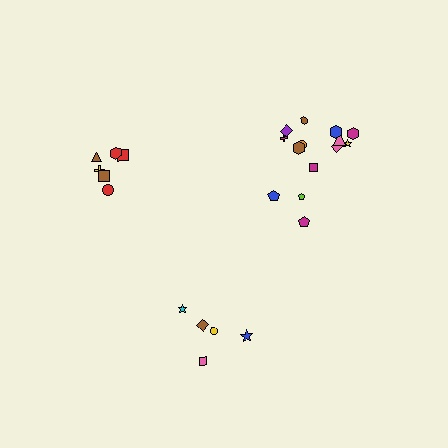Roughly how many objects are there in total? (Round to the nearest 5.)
Roughly 25 objects in total.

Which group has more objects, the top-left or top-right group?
The top-right group.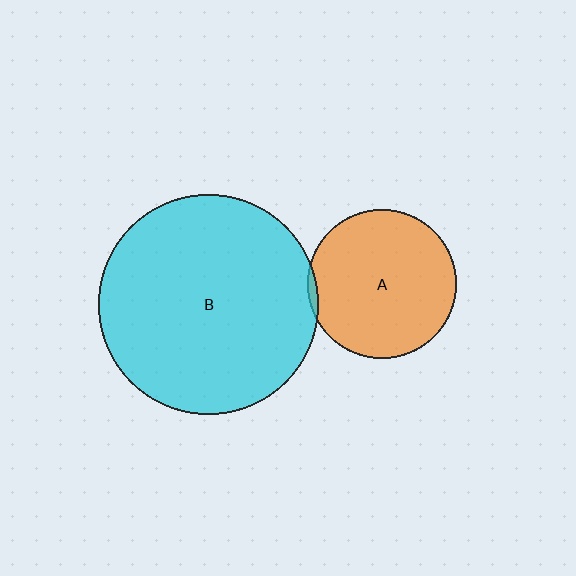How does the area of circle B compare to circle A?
Approximately 2.2 times.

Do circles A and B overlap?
Yes.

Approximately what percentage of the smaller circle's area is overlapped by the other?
Approximately 5%.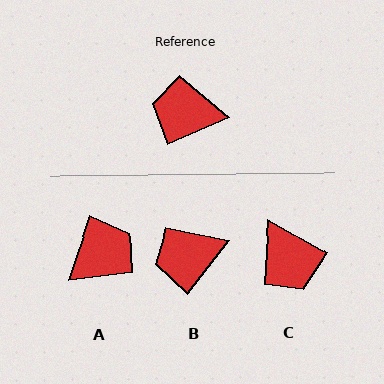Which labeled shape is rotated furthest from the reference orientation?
A, about 133 degrees away.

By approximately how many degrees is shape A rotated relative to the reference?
Approximately 133 degrees clockwise.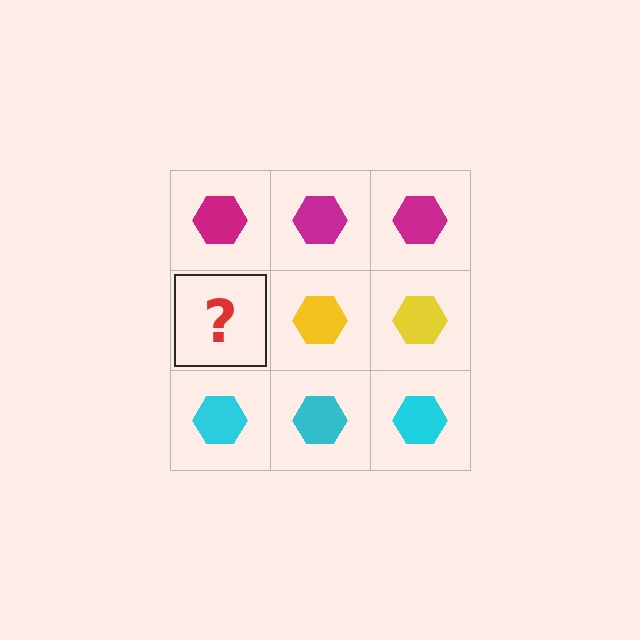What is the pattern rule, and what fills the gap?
The rule is that each row has a consistent color. The gap should be filled with a yellow hexagon.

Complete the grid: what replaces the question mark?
The question mark should be replaced with a yellow hexagon.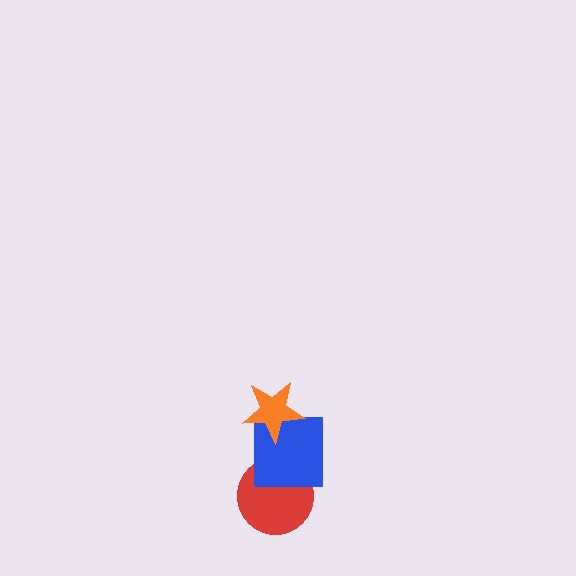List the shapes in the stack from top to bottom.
From top to bottom: the orange star, the blue square, the red circle.